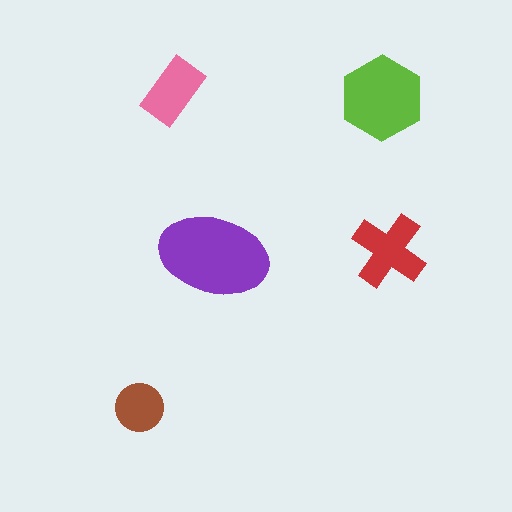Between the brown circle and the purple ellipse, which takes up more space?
The purple ellipse.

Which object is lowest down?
The brown circle is bottommost.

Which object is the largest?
The purple ellipse.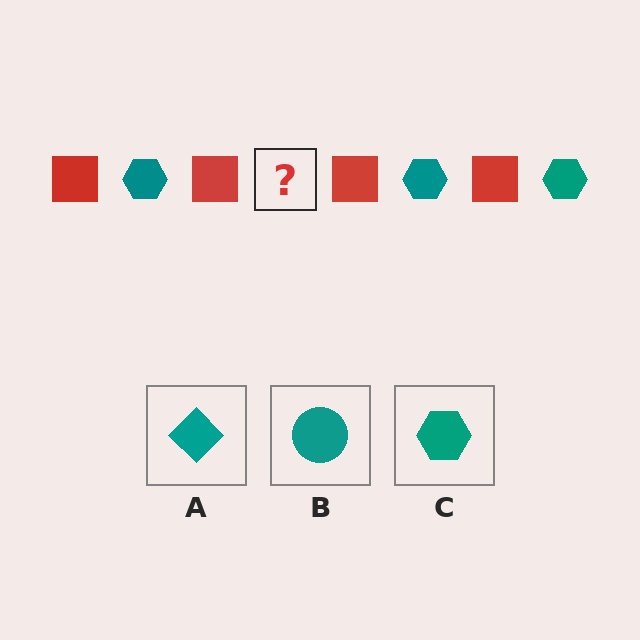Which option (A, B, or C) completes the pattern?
C.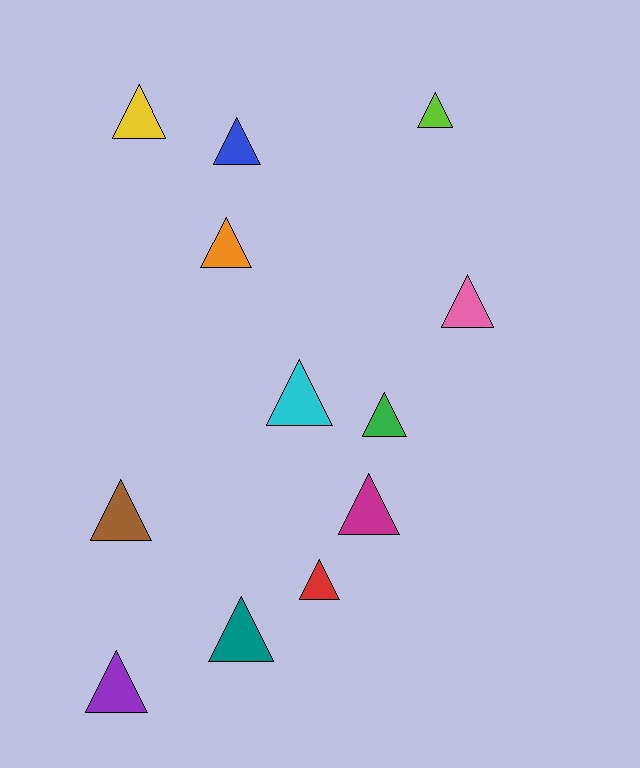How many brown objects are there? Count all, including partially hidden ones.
There is 1 brown object.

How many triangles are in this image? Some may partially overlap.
There are 12 triangles.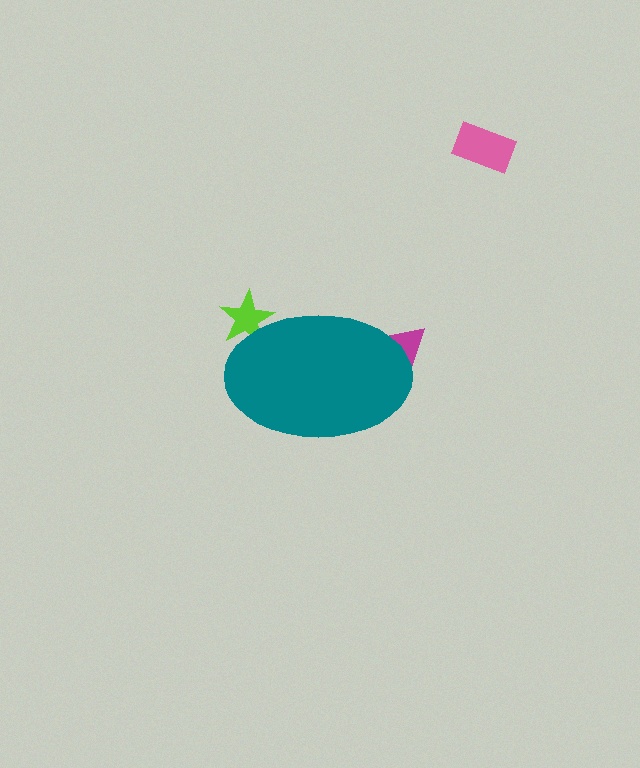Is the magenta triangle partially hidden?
Yes, the magenta triangle is partially hidden behind the teal ellipse.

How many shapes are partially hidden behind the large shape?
2 shapes are partially hidden.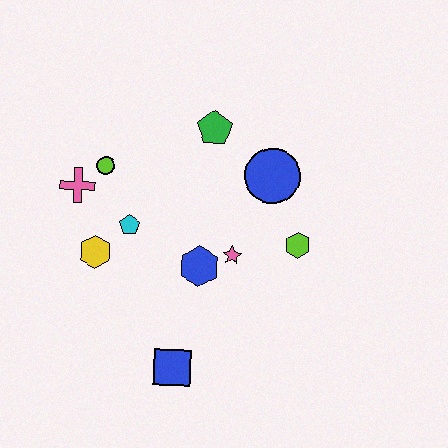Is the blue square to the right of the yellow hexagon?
Yes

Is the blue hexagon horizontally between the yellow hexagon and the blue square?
No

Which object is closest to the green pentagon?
The blue circle is closest to the green pentagon.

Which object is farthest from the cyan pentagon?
The lime hexagon is farthest from the cyan pentagon.